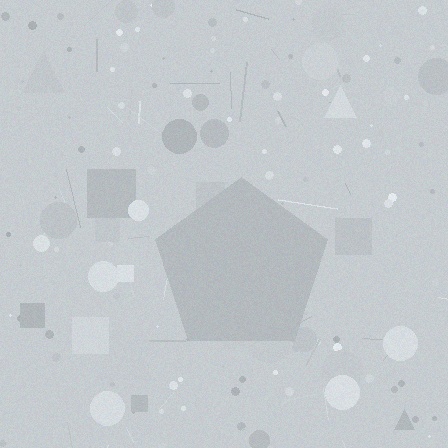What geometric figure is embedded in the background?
A pentagon is embedded in the background.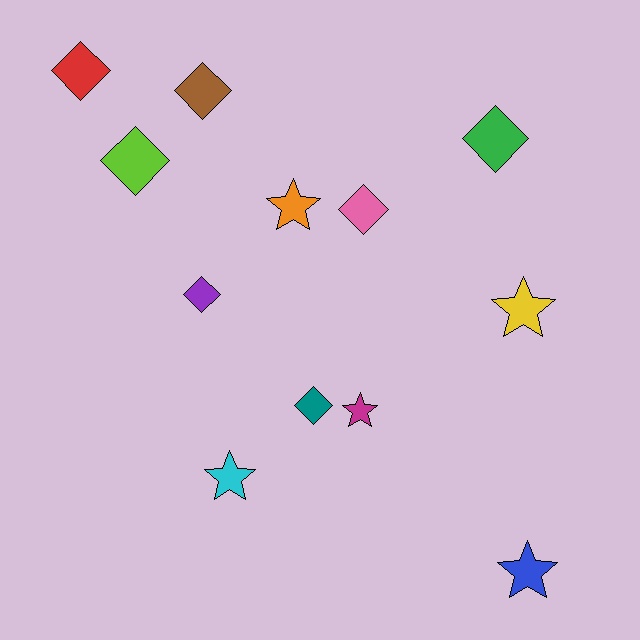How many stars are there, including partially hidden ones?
There are 5 stars.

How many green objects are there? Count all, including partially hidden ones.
There is 1 green object.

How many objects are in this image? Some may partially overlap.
There are 12 objects.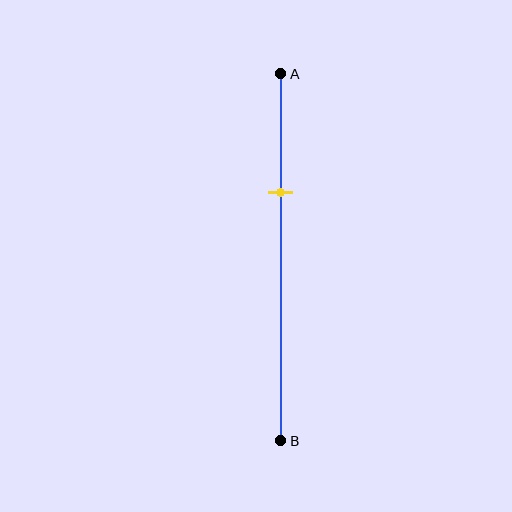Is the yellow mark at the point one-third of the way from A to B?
Yes, the mark is approximately at the one-third point.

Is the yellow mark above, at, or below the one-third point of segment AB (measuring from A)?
The yellow mark is approximately at the one-third point of segment AB.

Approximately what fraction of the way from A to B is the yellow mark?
The yellow mark is approximately 30% of the way from A to B.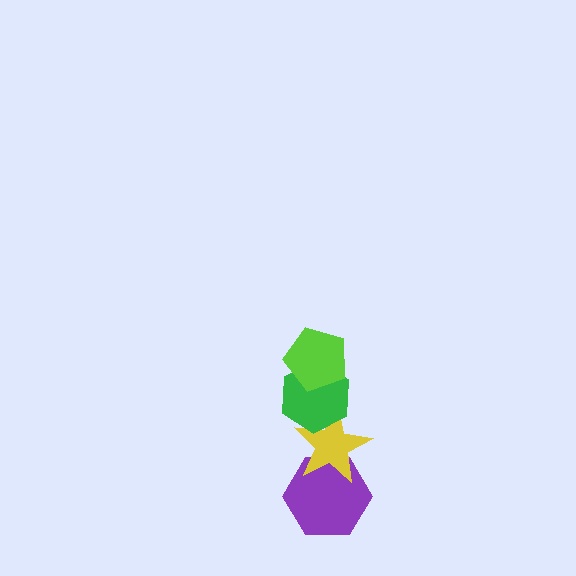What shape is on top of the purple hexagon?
The yellow star is on top of the purple hexagon.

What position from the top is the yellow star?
The yellow star is 3rd from the top.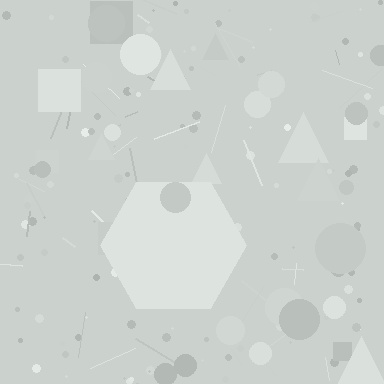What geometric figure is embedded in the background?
A hexagon is embedded in the background.